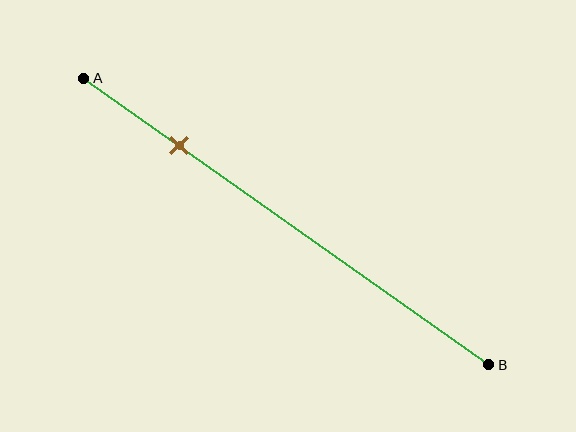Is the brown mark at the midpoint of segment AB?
No, the mark is at about 25% from A, not at the 50% midpoint.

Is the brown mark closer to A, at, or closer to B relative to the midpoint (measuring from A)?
The brown mark is closer to point A than the midpoint of segment AB.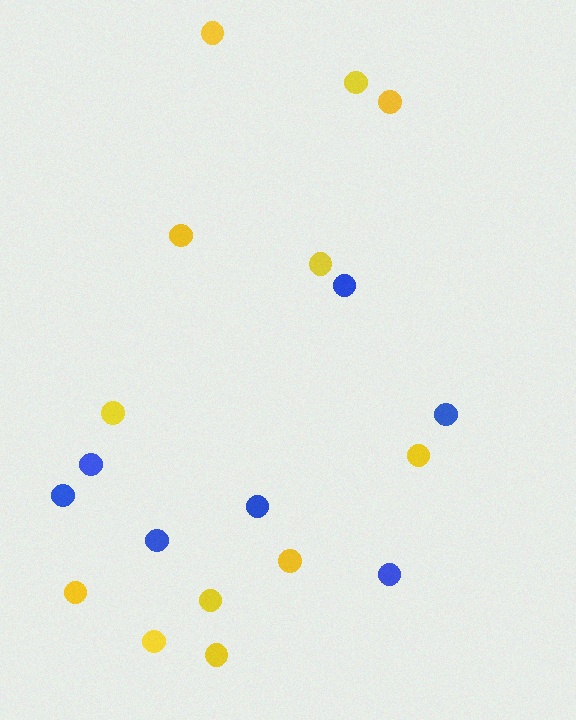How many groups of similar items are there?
There are 2 groups: one group of blue circles (7) and one group of yellow circles (12).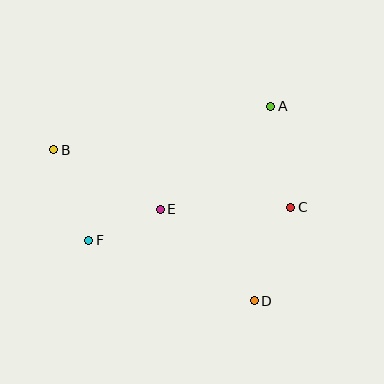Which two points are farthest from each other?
Points B and D are farthest from each other.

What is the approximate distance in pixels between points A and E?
The distance between A and E is approximately 151 pixels.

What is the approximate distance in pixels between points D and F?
The distance between D and F is approximately 176 pixels.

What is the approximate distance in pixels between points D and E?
The distance between D and E is approximately 131 pixels.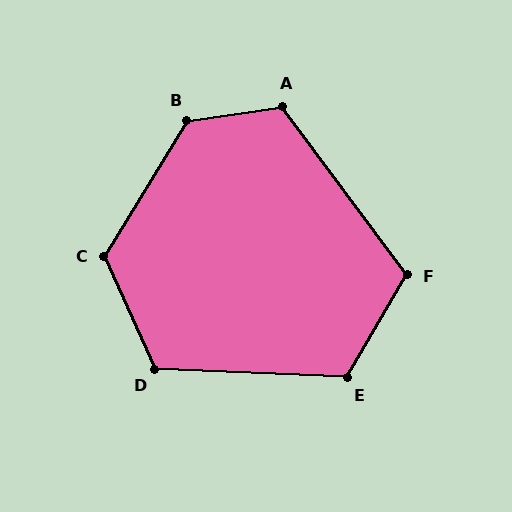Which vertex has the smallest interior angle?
F, at approximately 113 degrees.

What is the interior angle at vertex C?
Approximately 125 degrees (obtuse).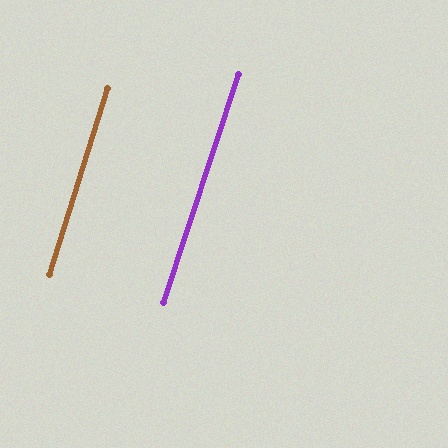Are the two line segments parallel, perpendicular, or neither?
Parallel — their directions differ by only 0.9°.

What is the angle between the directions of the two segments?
Approximately 1 degree.